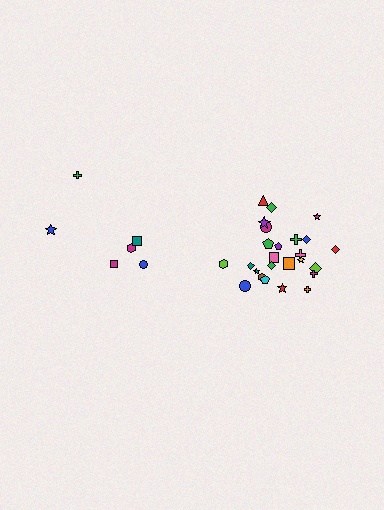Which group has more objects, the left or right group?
The right group.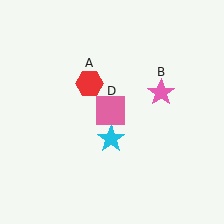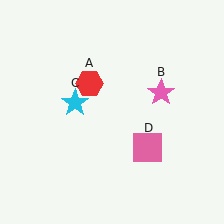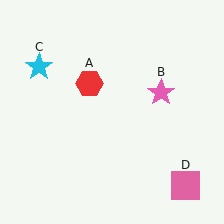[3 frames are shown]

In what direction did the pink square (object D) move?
The pink square (object D) moved down and to the right.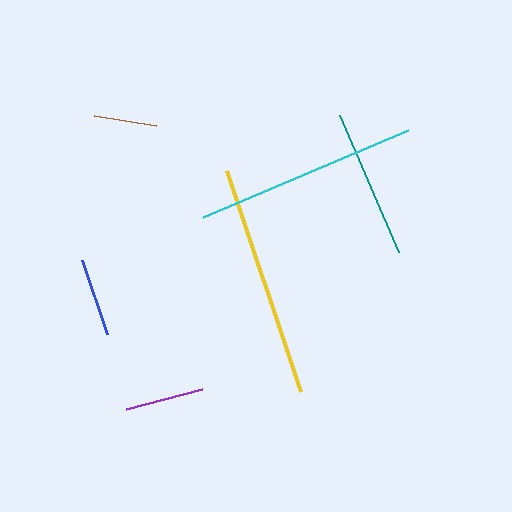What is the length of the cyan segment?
The cyan segment is approximately 223 pixels long.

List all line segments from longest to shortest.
From longest to shortest: yellow, cyan, teal, purple, blue, brown.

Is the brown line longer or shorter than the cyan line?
The cyan line is longer than the brown line.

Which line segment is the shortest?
The brown line is the shortest at approximately 62 pixels.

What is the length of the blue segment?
The blue segment is approximately 78 pixels long.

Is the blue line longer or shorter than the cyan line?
The cyan line is longer than the blue line.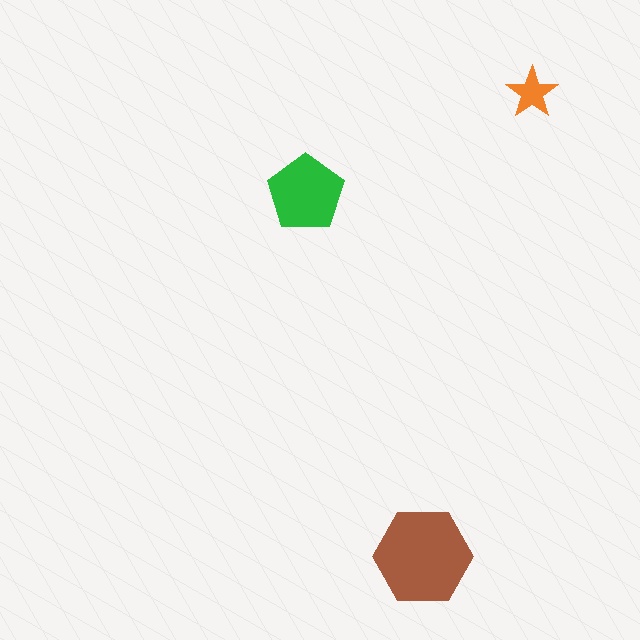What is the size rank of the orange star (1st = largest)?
3rd.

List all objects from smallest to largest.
The orange star, the green pentagon, the brown hexagon.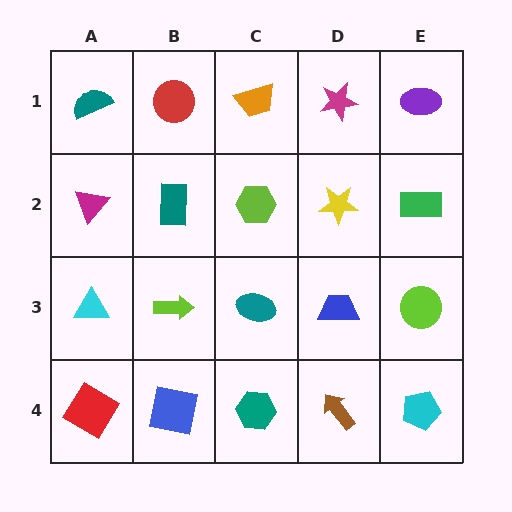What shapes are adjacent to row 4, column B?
A lime arrow (row 3, column B), a red diamond (row 4, column A), a teal hexagon (row 4, column C).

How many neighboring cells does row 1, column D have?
3.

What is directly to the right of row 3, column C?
A blue trapezoid.